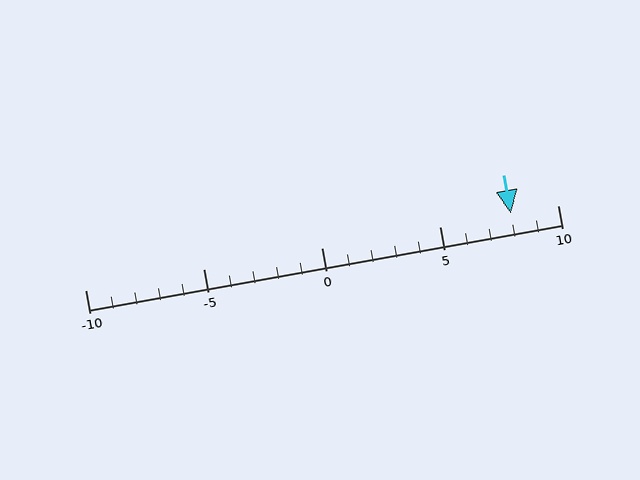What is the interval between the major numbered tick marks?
The major tick marks are spaced 5 units apart.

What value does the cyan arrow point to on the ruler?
The cyan arrow points to approximately 8.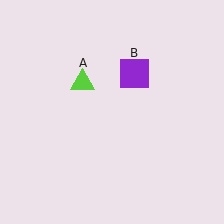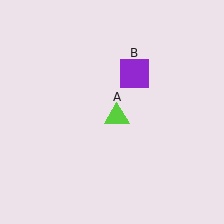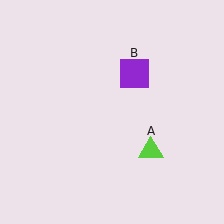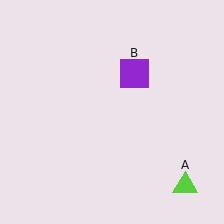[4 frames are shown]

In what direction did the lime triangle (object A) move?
The lime triangle (object A) moved down and to the right.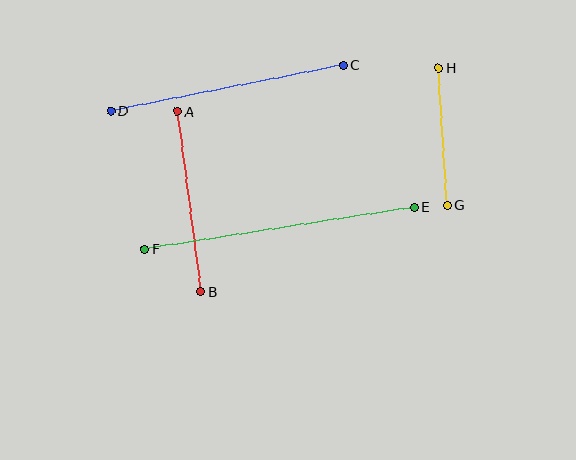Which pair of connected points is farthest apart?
Points E and F are farthest apart.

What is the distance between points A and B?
The distance is approximately 182 pixels.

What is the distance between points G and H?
The distance is approximately 138 pixels.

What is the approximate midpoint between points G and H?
The midpoint is at approximately (443, 136) pixels.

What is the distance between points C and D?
The distance is approximately 237 pixels.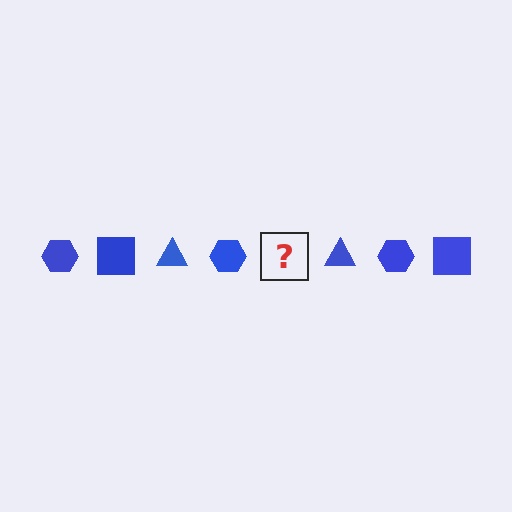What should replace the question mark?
The question mark should be replaced with a blue square.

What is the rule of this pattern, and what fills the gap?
The rule is that the pattern cycles through hexagon, square, triangle shapes in blue. The gap should be filled with a blue square.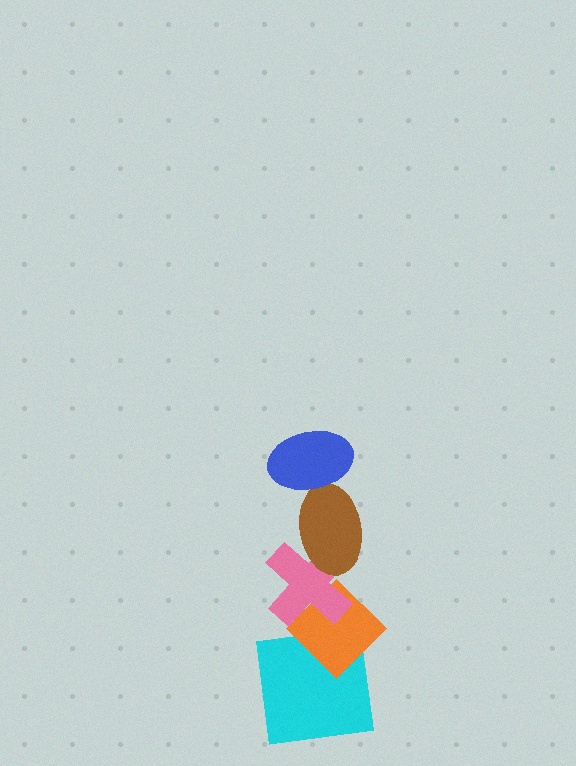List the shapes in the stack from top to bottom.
From top to bottom: the blue ellipse, the brown ellipse, the pink cross, the orange diamond, the cyan square.